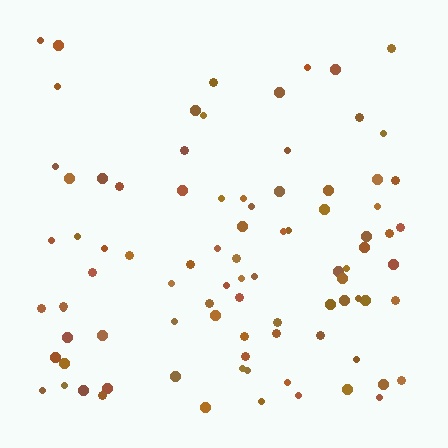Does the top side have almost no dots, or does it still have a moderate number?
Still a moderate number, just noticeably fewer than the bottom.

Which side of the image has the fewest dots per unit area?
The top.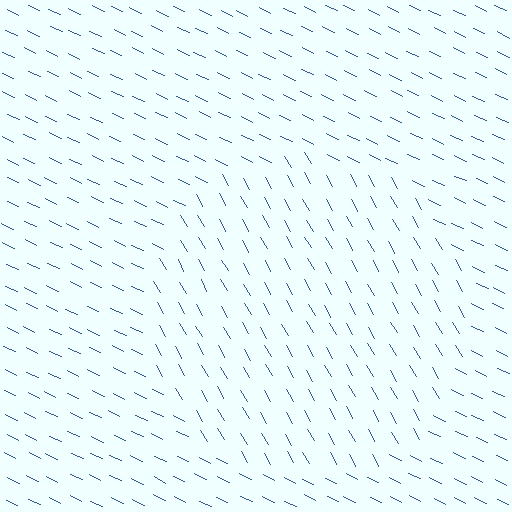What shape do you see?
I see a circle.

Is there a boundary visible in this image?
Yes, there is a texture boundary formed by a change in line orientation.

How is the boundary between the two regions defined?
The boundary is defined purely by a change in line orientation (approximately 35 degrees difference). All lines are the same color and thickness.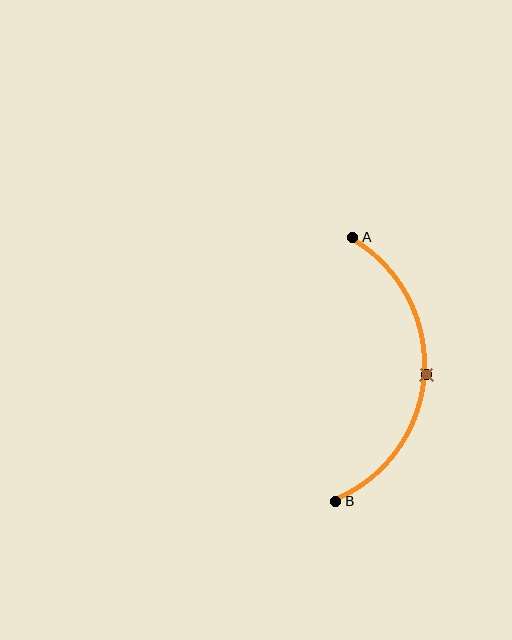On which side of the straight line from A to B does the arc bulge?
The arc bulges to the right of the straight line connecting A and B.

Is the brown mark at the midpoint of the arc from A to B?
Yes. The brown mark lies on the arc at equal arc-length from both A and B — it is the arc midpoint.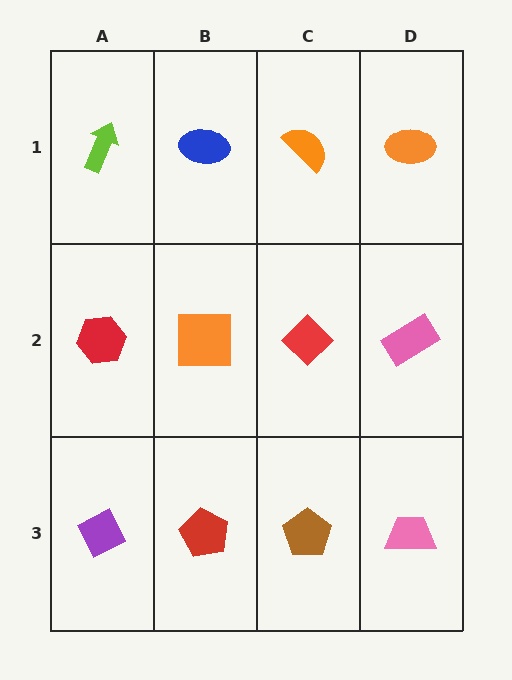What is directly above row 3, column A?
A red hexagon.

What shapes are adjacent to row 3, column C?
A red diamond (row 2, column C), a red pentagon (row 3, column B), a pink trapezoid (row 3, column D).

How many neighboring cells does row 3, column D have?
2.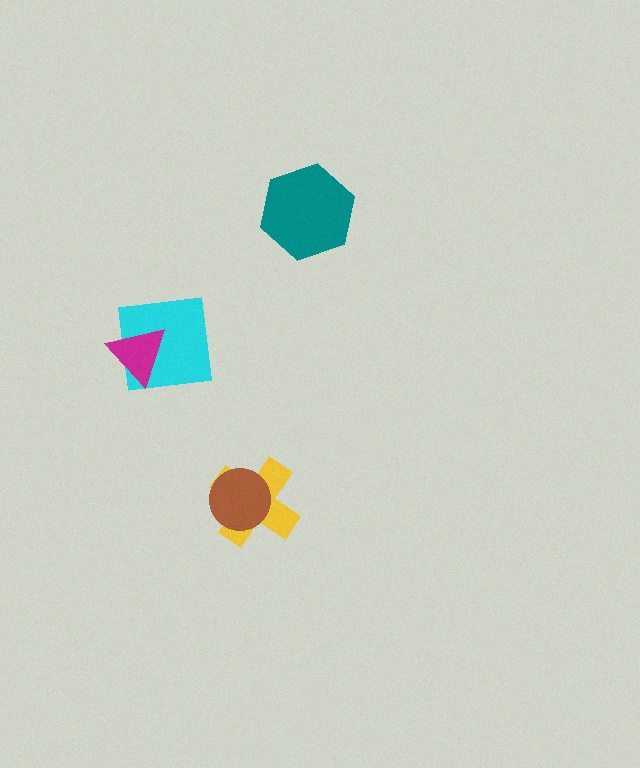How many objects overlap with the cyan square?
1 object overlaps with the cyan square.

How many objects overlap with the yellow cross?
1 object overlaps with the yellow cross.